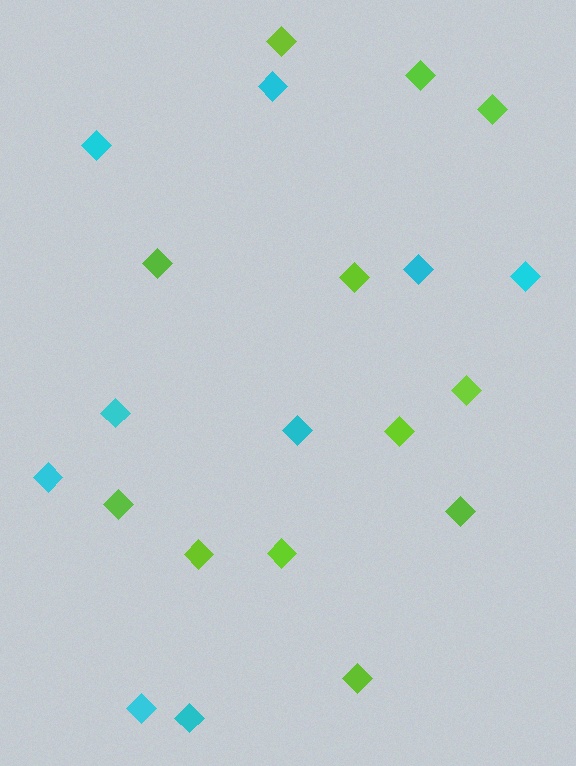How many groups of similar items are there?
There are 2 groups: one group of cyan diamonds (9) and one group of lime diamonds (12).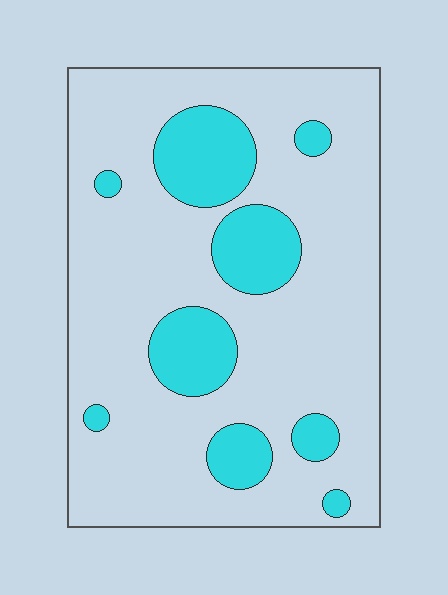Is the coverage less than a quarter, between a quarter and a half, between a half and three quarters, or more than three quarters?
Less than a quarter.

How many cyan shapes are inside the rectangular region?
9.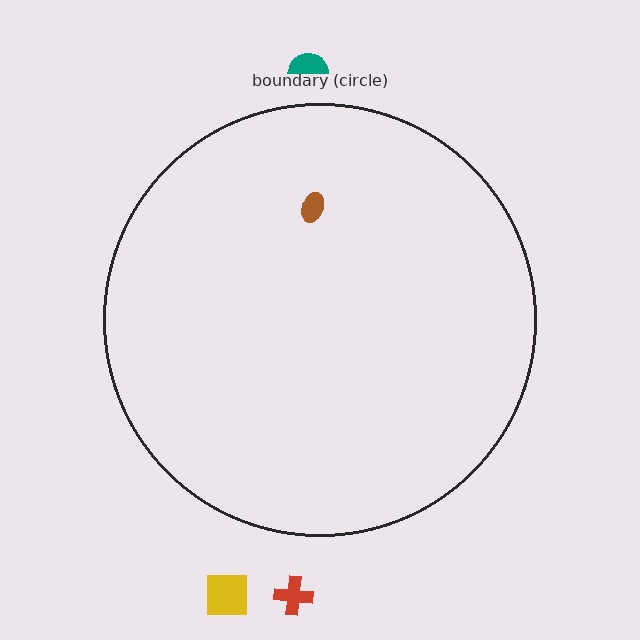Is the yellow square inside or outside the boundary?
Outside.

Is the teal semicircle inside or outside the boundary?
Outside.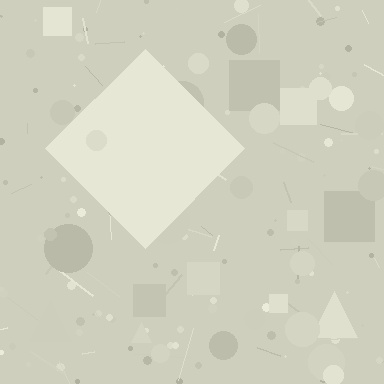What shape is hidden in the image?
A diamond is hidden in the image.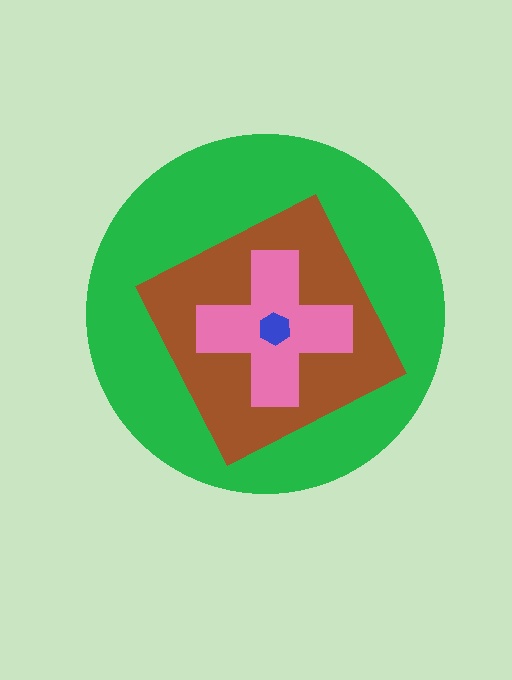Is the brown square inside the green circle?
Yes.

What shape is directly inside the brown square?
The pink cross.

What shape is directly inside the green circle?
The brown square.